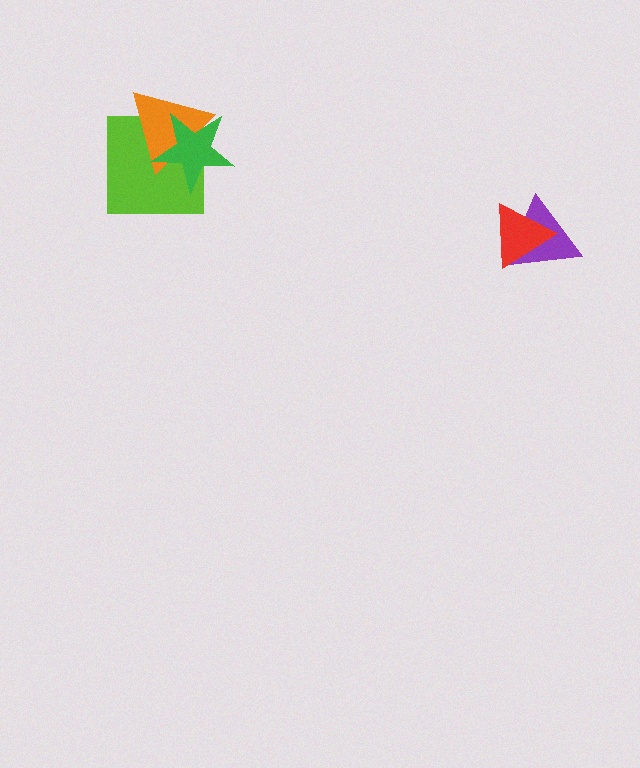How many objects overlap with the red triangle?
1 object overlaps with the red triangle.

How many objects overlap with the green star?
2 objects overlap with the green star.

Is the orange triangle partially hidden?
Yes, it is partially covered by another shape.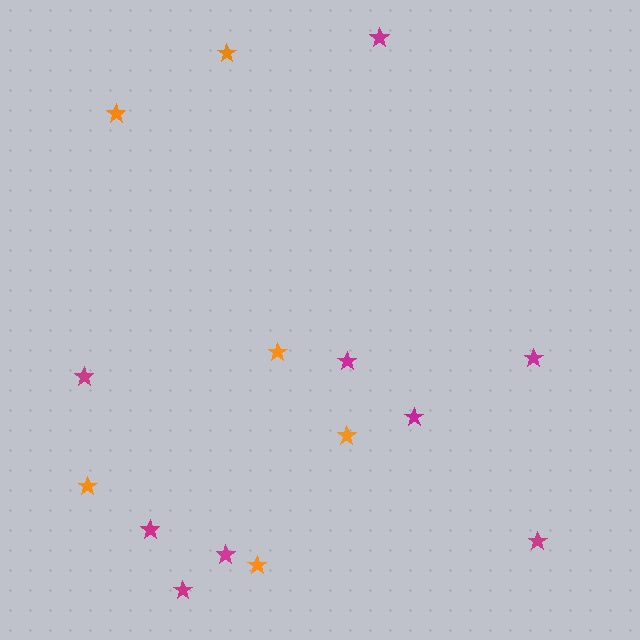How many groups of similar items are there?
There are 2 groups: one group of orange stars (6) and one group of magenta stars (9).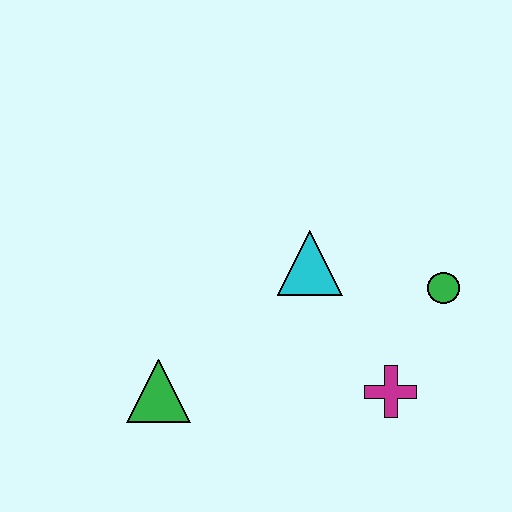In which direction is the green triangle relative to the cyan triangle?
The green triangle is to the left of the cyan triangle.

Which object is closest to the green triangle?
The cyan triangle is closest to the green triangle.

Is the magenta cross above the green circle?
No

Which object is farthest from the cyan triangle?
The green triangle is farthest from the cyan triangle.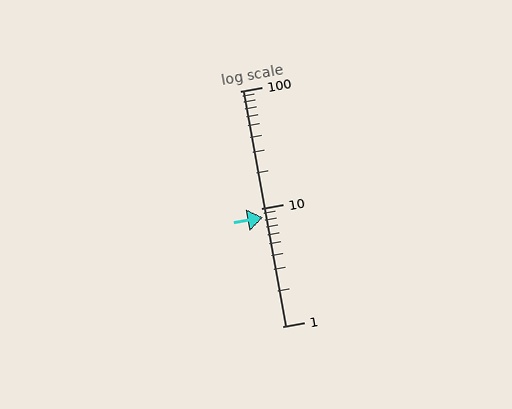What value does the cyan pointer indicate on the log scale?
The pointer indicates approximately 8.4.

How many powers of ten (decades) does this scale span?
The scale spans 2 decades, from 1 to 100.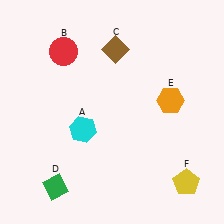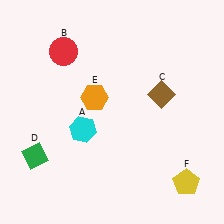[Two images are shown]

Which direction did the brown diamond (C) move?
The brown diamond (C) moved right.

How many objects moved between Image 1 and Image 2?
3 objects moved between the two images.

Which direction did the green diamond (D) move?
The green diamond (D) moved up.